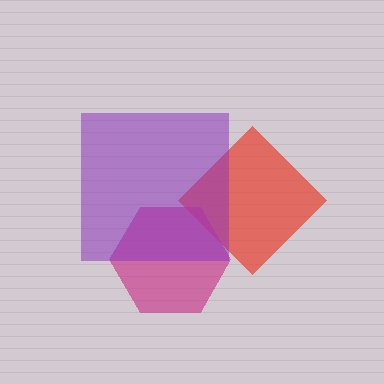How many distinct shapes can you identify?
There are 3 distinct shapes: a red diamond, a magenta hexagon, a purple square.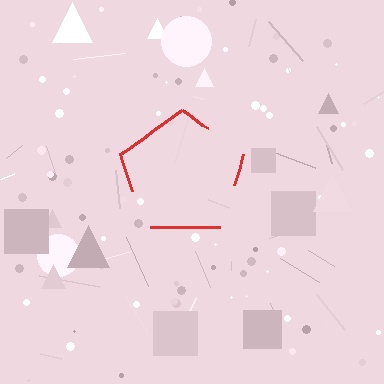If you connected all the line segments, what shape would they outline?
They would outline a pentagon.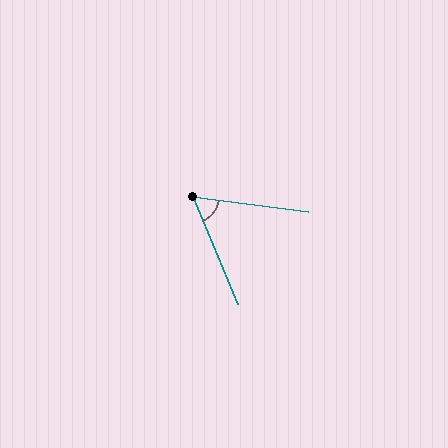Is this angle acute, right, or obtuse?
It is acute.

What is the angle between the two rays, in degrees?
Approximately 60 degrees.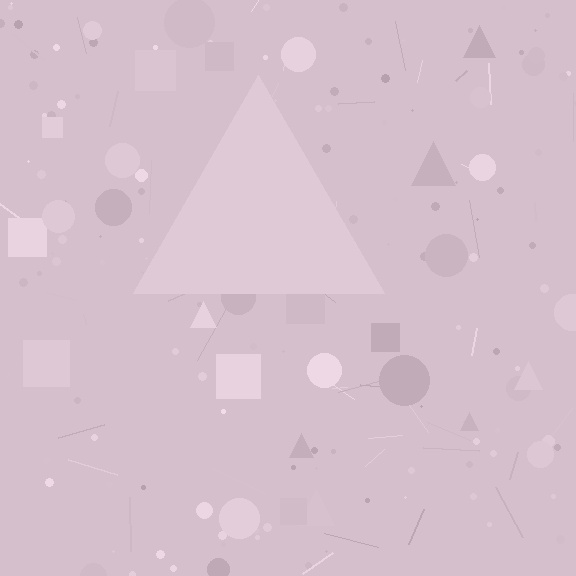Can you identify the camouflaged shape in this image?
The camouflaged shape is a triangle.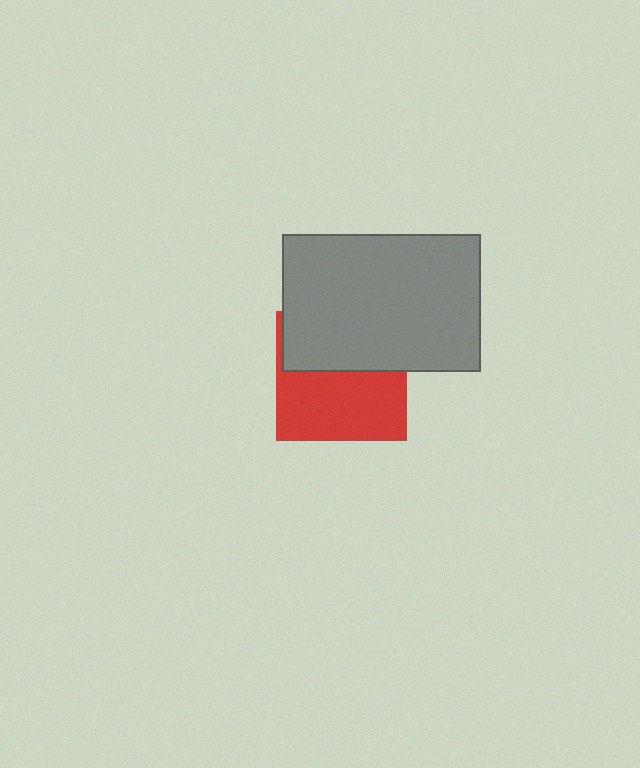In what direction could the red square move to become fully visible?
The red square could move down. That would shift it out from behind the gray rectangle entirely.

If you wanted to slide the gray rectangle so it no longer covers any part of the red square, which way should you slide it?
Slide it up — that is the most direct way to separate the two shapes.